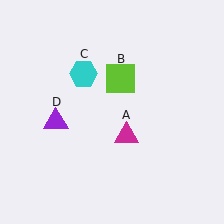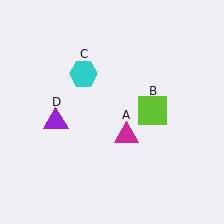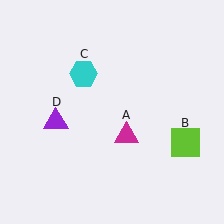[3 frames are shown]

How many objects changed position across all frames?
1 object changed position: lime square (object B).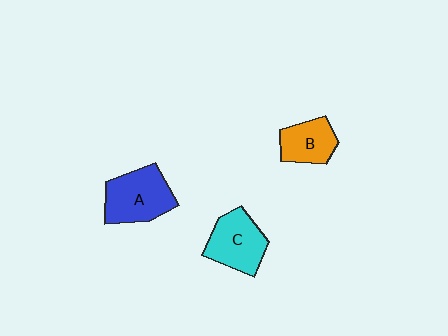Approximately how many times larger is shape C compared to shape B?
Approximately 1.3 times.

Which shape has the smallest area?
Shape B (orange).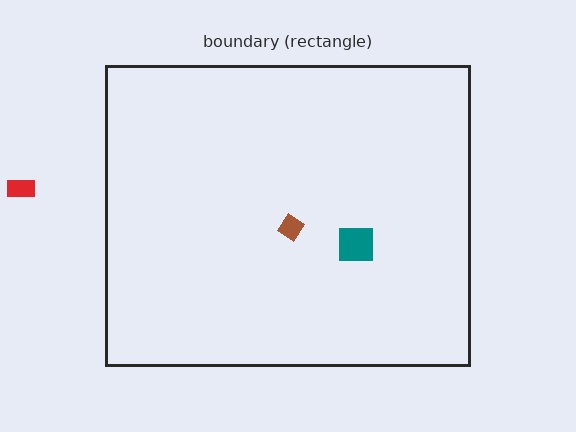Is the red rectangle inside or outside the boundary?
Outside.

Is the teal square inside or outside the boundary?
Inside.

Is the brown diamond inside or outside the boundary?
Inside.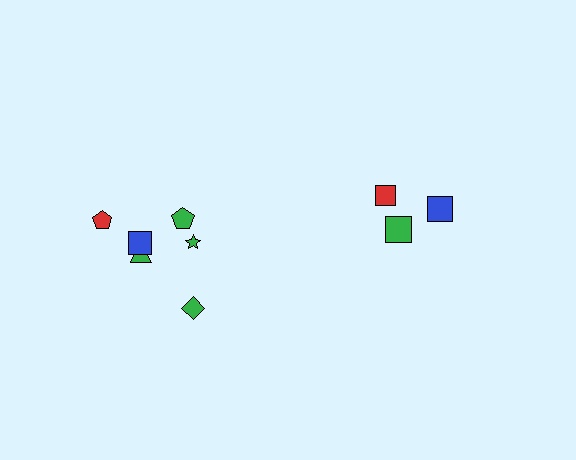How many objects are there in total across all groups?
There are 10 objects.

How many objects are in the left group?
There are 6 objects.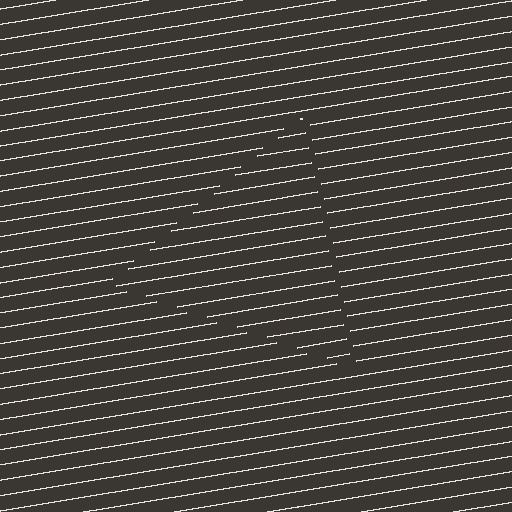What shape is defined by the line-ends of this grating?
An illusory triangle. The interior of the shape contains the same grating, shifted by half a period — the contour is defined by the phase discontinuity where line-ends from the inner and outer gratings abut.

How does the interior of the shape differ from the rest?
The interior of the shape contains the same grating, shifted by half a period — the contour is defined by the phase discontinuity where line-ends from the inner and outer gratings abut.